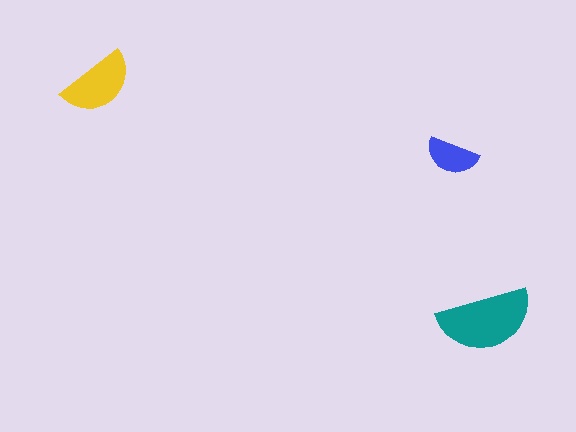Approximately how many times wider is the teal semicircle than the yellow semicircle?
About 1.5 times wider.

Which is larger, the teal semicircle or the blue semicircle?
The teal one.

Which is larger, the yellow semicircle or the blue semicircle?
The yellow one.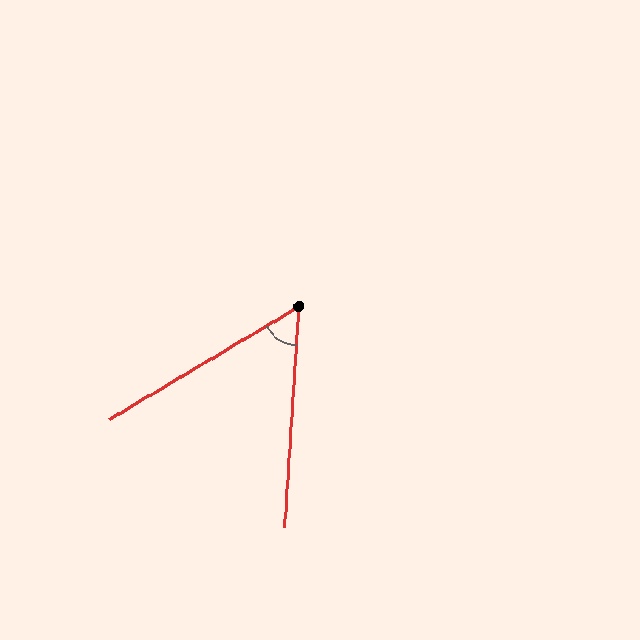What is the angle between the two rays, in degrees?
Approximately 56 degrees.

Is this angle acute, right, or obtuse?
It is acute.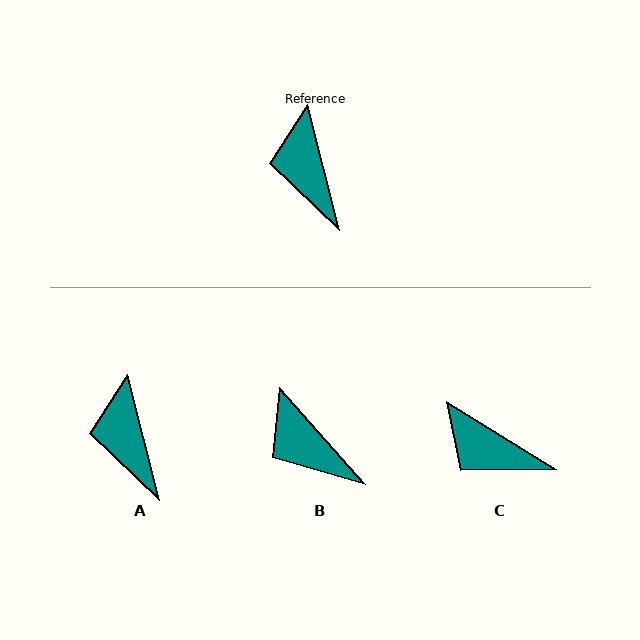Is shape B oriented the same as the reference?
No, it is off by about 27 degrees.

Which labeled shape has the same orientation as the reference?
A.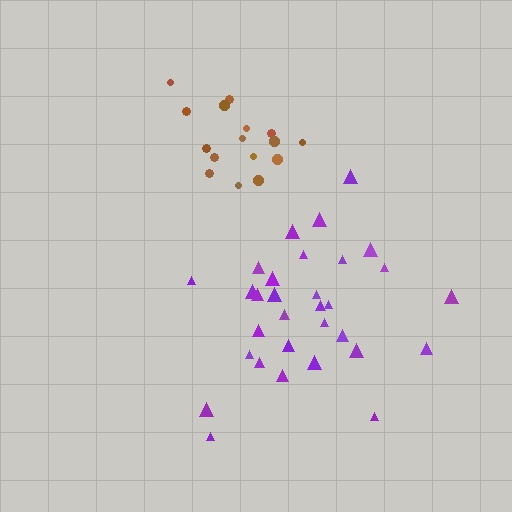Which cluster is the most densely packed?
Brown.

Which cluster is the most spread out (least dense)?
Purple.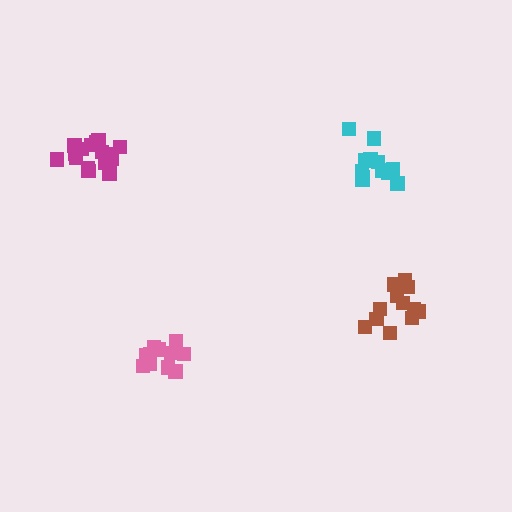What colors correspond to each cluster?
The clusters are colored: magenta, brown, pink, cyan.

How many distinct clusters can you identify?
There are 4 distinct clusters.